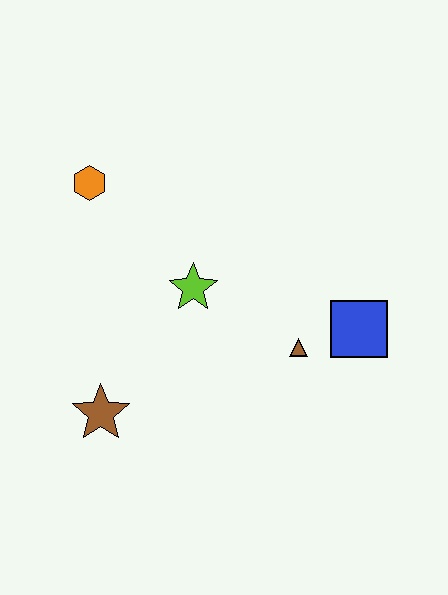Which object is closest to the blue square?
The brown triangle is closest to the blue square.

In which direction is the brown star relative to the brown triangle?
The brown star is to the left of the brown triangle.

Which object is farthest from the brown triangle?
The orange hexagon is farthest from the brown triangle.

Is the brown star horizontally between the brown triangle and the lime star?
No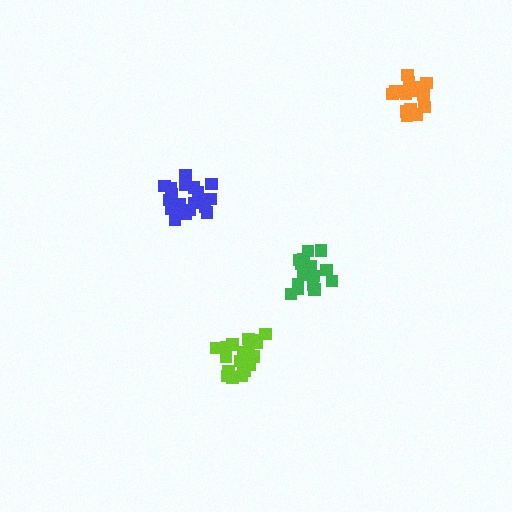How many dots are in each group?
Group 1: 21 dots, Group 2: 21 dots, Group 3: 17 dots, Group 4: 17 dots (76 total).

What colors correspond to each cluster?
The clusters are colored: blue, lime, orange, green.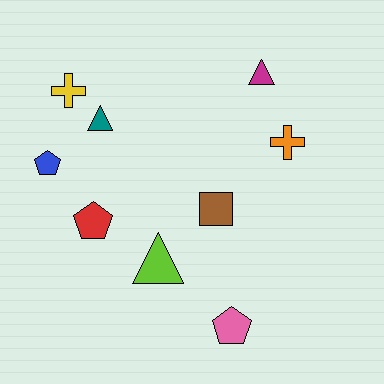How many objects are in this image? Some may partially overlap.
There are 9 objects.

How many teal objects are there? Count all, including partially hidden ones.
There is 1 teal object.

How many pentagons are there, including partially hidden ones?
There are 3 pentagons.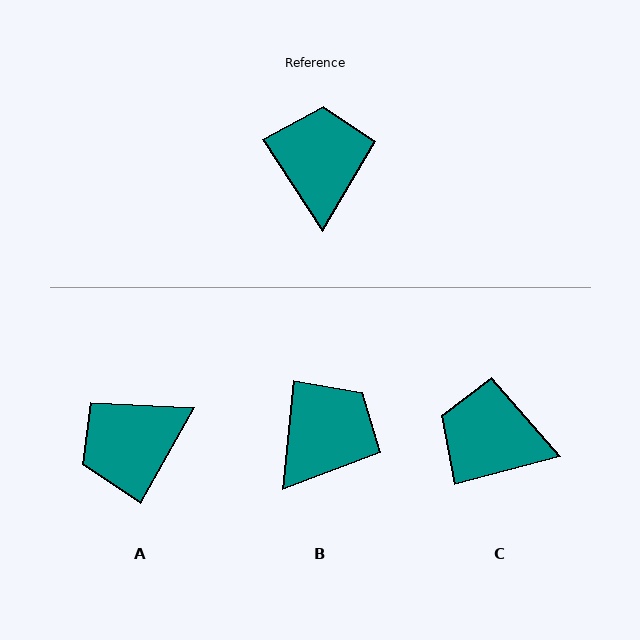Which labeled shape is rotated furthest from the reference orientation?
A, about 118 degrees away.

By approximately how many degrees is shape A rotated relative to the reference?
Approximately 118 degrees counter-clockwise.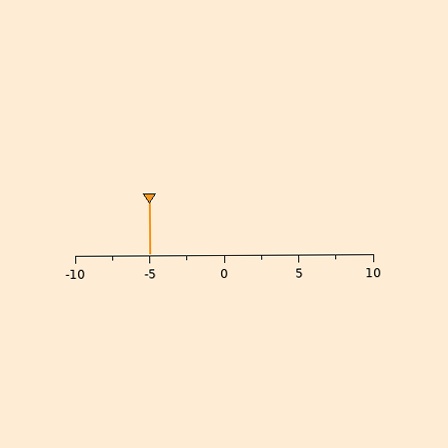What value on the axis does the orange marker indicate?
The marker indicates approximately -5.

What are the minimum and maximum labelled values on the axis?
The axis runs from -10 to 10.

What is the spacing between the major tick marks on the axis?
The major ticks are spaced 5 apart.